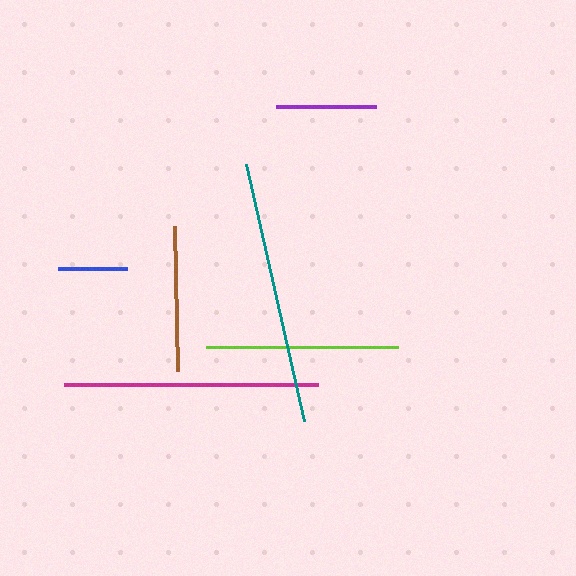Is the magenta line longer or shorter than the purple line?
The magenta line is longer than the purple line.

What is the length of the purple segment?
The purple segment is approximately 100 pixels long.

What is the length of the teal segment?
The teal segment is approximately 263 pixels long.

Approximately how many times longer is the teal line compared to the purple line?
The teal line is approximately 2.6 times the length of the purple line.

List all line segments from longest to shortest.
From longest to shortest: teal, magenta, lime, brown, purple, blue.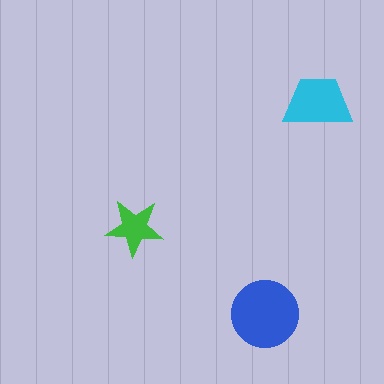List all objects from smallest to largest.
The green star, the cyan trapezoid, the blue circle.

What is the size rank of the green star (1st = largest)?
3rd.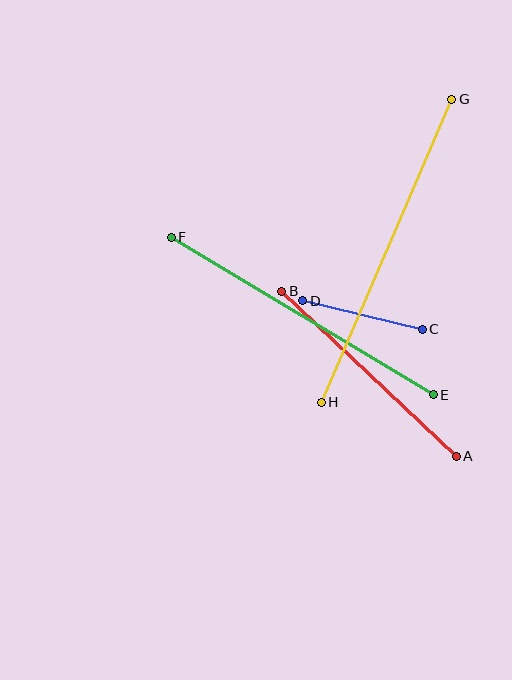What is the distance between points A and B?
The distance is approximately 240 pixels.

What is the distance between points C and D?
The distance is approximately 123 pixels.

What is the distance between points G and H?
The distance is approximately 330 pixels.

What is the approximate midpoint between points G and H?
The midpoint is at approximately (386, 251) pixels.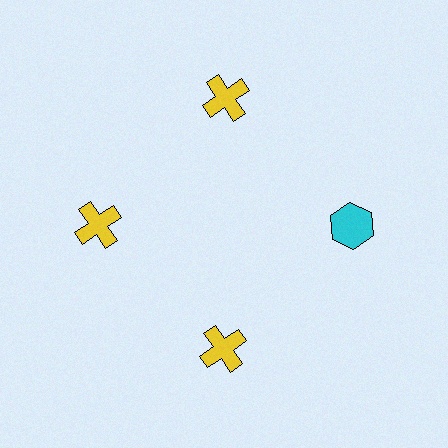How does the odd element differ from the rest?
It differs in both color (cyan instead of yellow) and shape (hexagon instead of cross).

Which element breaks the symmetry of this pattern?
The cyan hexagon at roughly the 3 o'clock position breaks the symmetry. All other shapes are yellow crosses.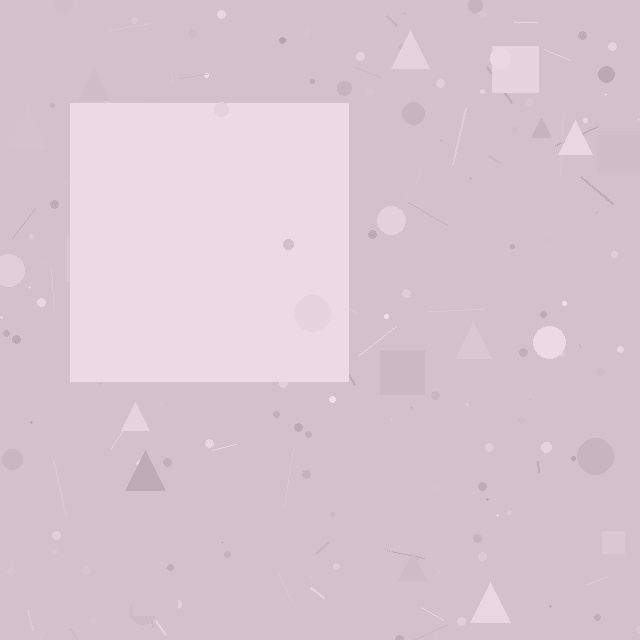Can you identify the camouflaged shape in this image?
The camouflaged shape is a square.